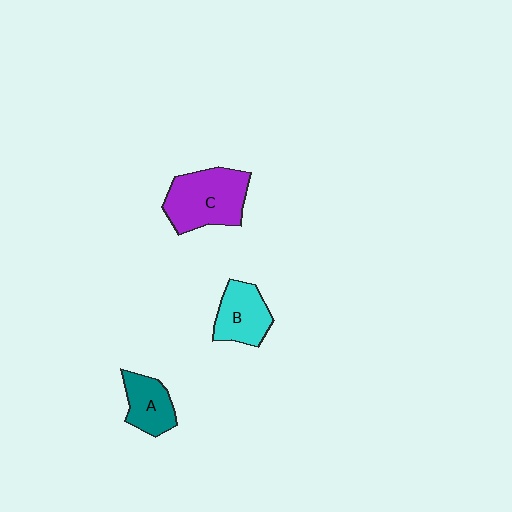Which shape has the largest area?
Shape C (purple).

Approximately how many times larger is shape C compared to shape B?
Approximately 1.5 times.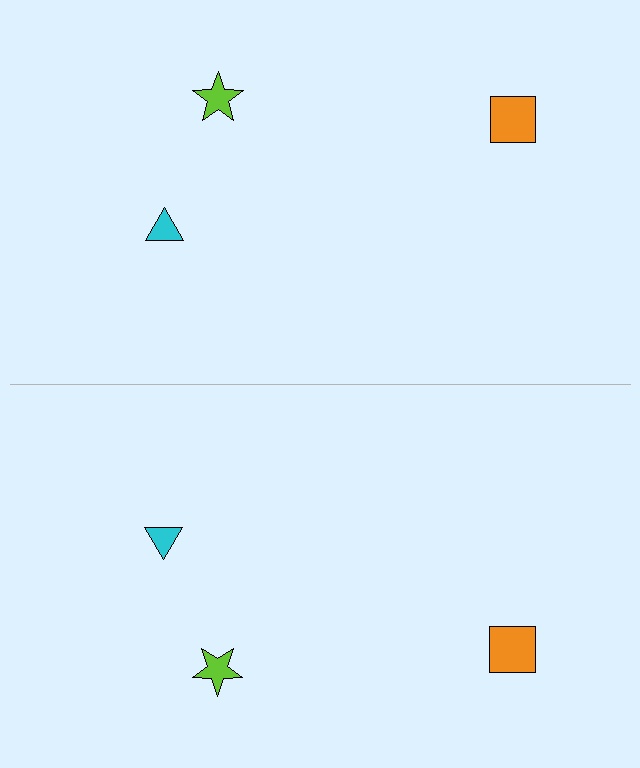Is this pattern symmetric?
Yes, this pattern has bilateral (reflection) symmetry.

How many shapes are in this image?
There are 6 shapes in this image.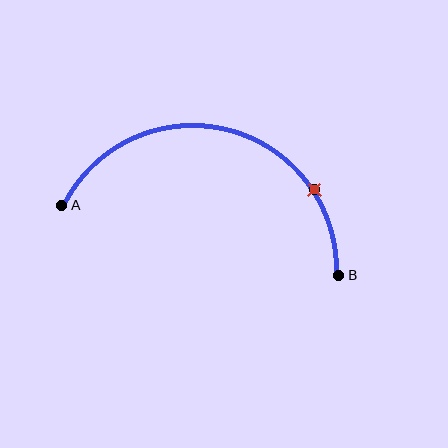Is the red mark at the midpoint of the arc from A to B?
No. The red mark lies on the arc but is closer to endpoint B. The arc midpoint would be at the point on the curve equidistant along the arc from both A and B.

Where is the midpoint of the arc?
The arc midpoint is the point on the curve farthest from the straight line joining A and B. It sits above that line.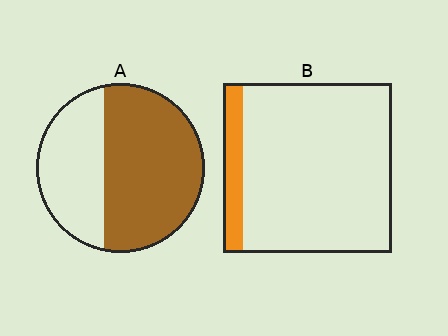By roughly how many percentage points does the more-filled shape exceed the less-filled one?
By roughly 50 percentage points (A over B).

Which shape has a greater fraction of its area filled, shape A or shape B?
Shape A.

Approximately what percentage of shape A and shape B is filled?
A is approximately 60% and B is approximately 10%.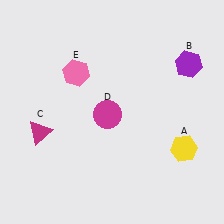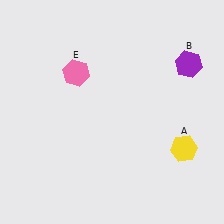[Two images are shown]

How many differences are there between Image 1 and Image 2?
There are 2 differences between the two images.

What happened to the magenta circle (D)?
The magenta circle (D) was removed in Image 2. It was in the bottom-left area of Image 1.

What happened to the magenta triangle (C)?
The magenta triangle (C) was removed in Image 2. It was in the bottom-left area of Image 1.